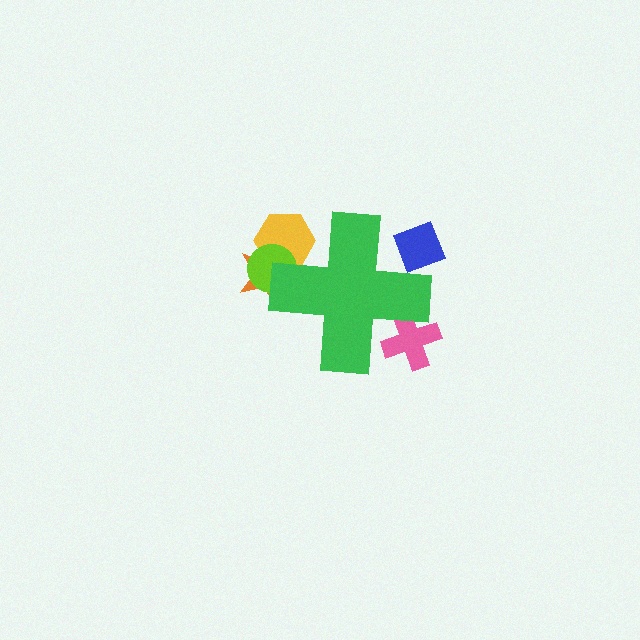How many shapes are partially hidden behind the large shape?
5 shapes are partially hidden.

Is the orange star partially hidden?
Yes, the orange star is partially hidden behind the green cross.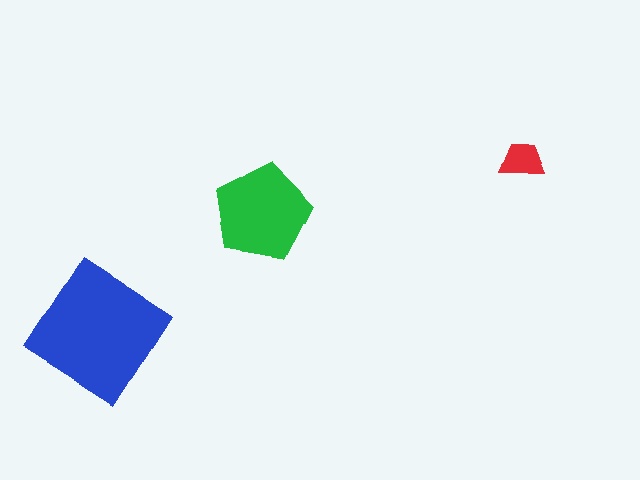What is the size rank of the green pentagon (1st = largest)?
2nd.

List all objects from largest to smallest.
The blue diamond, the green pentagon, the red trapezoid.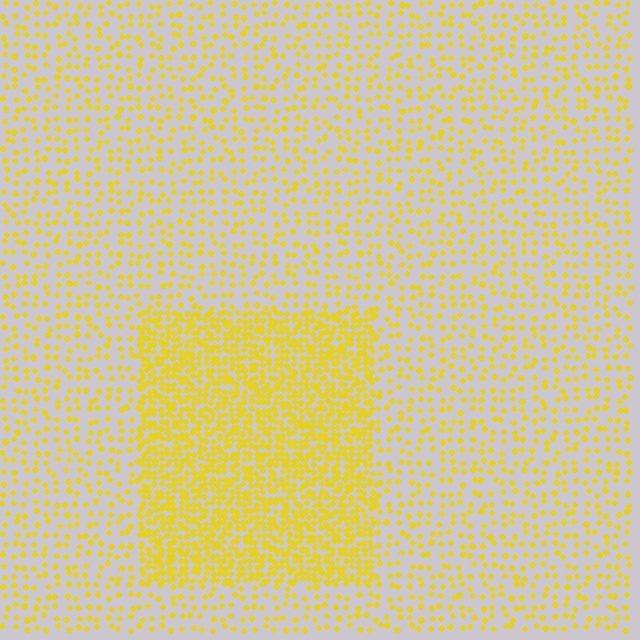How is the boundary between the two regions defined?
The boundary is defined by a change in element density (approximately 2.7x ratio). All elements are the same color, size, and shape.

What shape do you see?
I see a rectangle.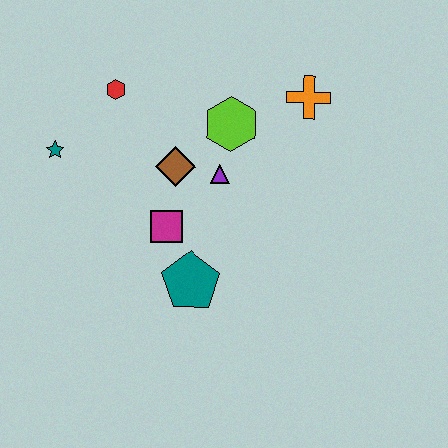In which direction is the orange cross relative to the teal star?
The orange cross is to the right of the teal star.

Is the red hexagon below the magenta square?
No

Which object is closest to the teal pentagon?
The magenta square is closest to the teal pentagon.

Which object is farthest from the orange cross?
The teal star is farthest from the orange cross.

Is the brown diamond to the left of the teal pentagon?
Yes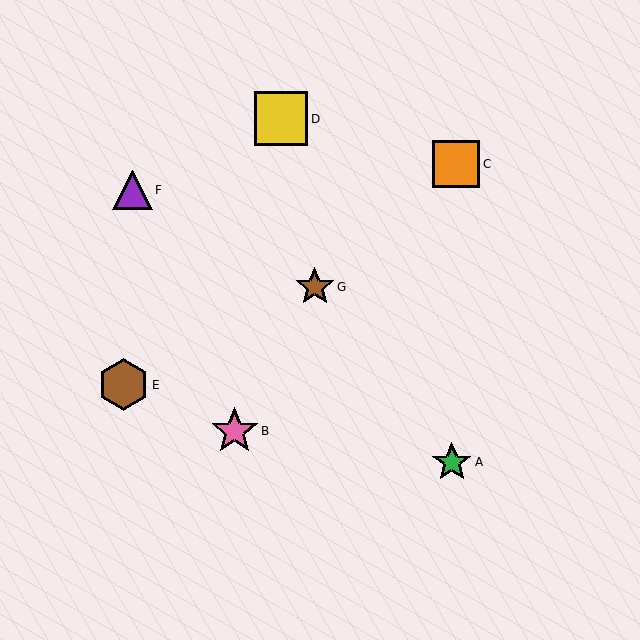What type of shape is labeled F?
Shape F is a purple triangle.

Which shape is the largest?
The yellow square (labeled D) is the largest.